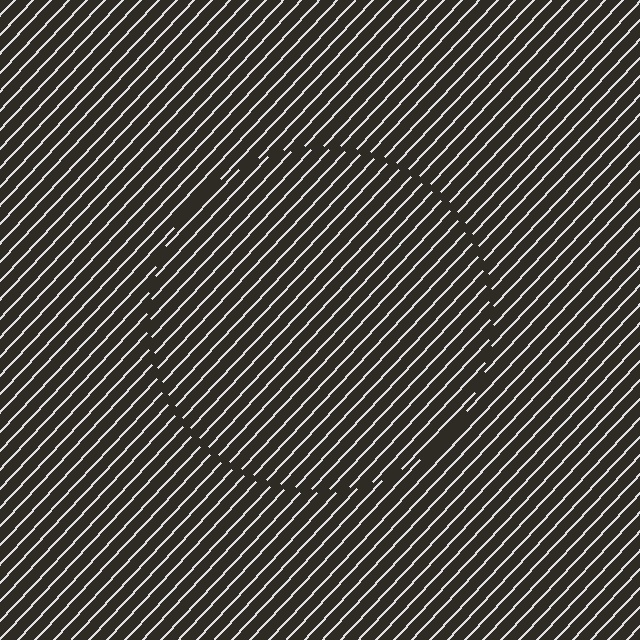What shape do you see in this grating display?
An illusory circle. The interior of the shape contains the same grating, shifted by half a period — the contour is defined by the phase discontinuity where line-ends from the inner and outer gratings abut.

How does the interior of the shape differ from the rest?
The interior of the shape contains the same grating, shifted by half a period — the contour is defined by the phase discontinuity where line-ends from the inner and outer gratings abut.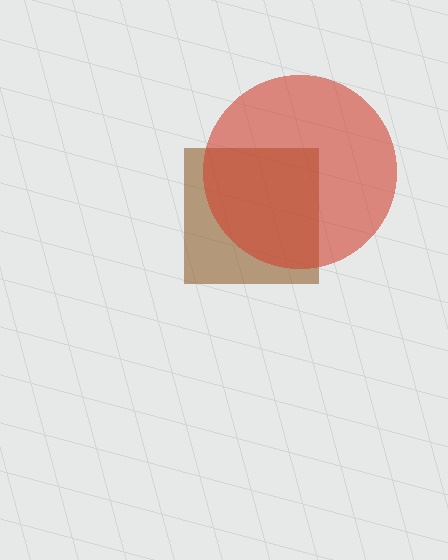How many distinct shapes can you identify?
There are 2 distinct shapes: a brown square, a red circle.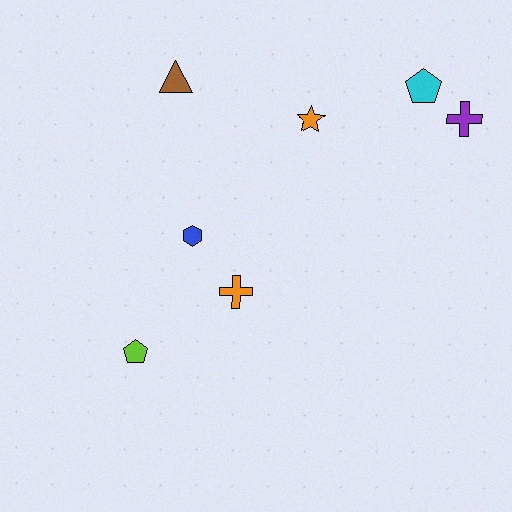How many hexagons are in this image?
There is 1 hexagon.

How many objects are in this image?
There are 7 objects.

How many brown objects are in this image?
There is 1 brown object.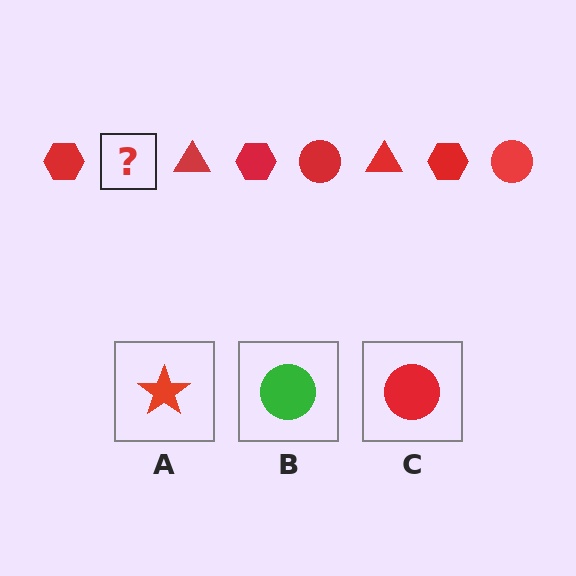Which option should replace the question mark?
Option C.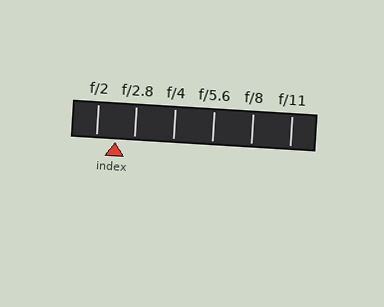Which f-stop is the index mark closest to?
The index mark is closest to f/2.8.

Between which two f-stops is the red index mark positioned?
The index mark is between f/2 and f/2.8.